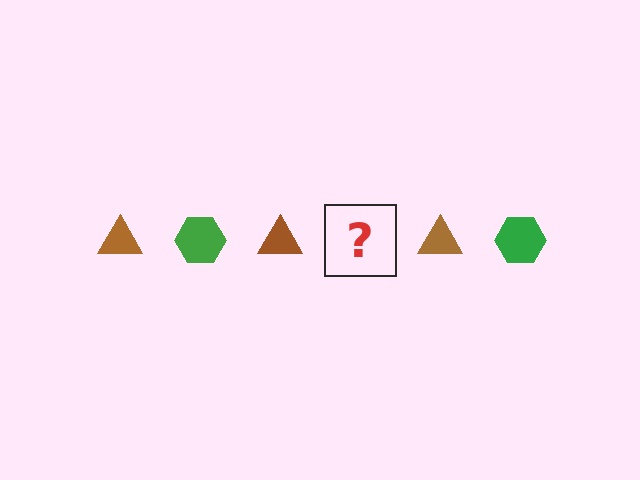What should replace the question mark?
The question mark should be replaced with a green hexagon.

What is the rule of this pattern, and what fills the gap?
The rule is that the pattern alternates between brown triangle and green hexagon. The gap should be filled with a green hexagon.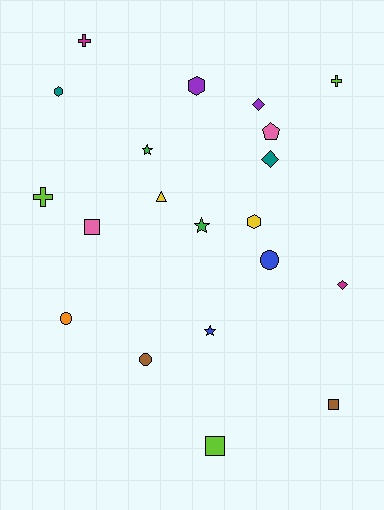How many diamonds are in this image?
There are 3 diamonds.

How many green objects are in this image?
There are 2 green objects.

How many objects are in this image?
There are 20 objects.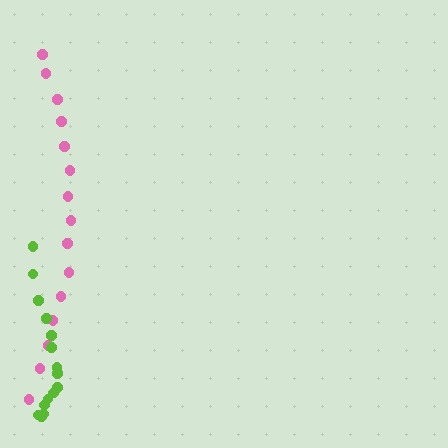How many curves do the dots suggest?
There are 2 distinct paths.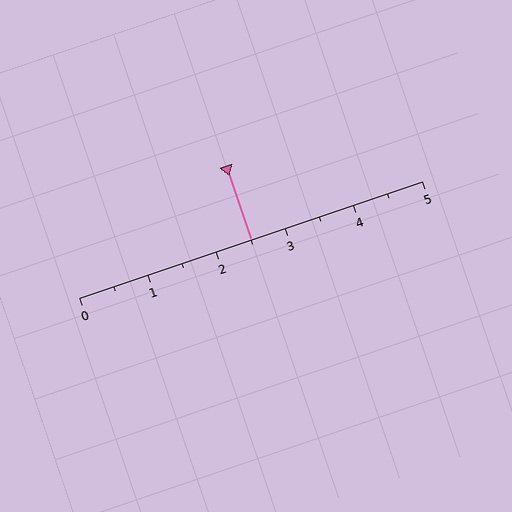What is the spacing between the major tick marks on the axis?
The major ticks are spaced 1 apart.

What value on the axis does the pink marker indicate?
The marker indicates approximately 2.5.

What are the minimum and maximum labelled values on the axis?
The axis runs from 0 to 5.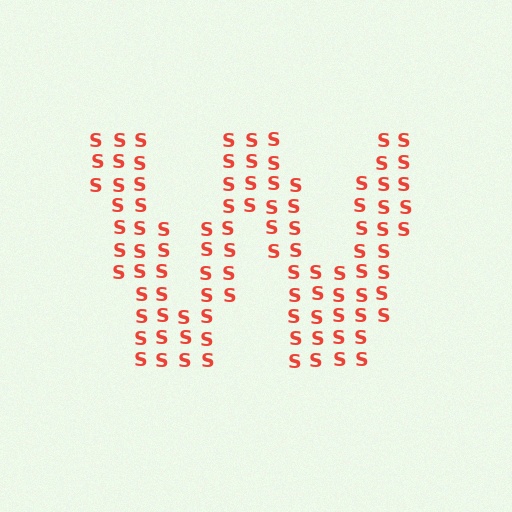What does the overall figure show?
The overall figure shows the letter W.